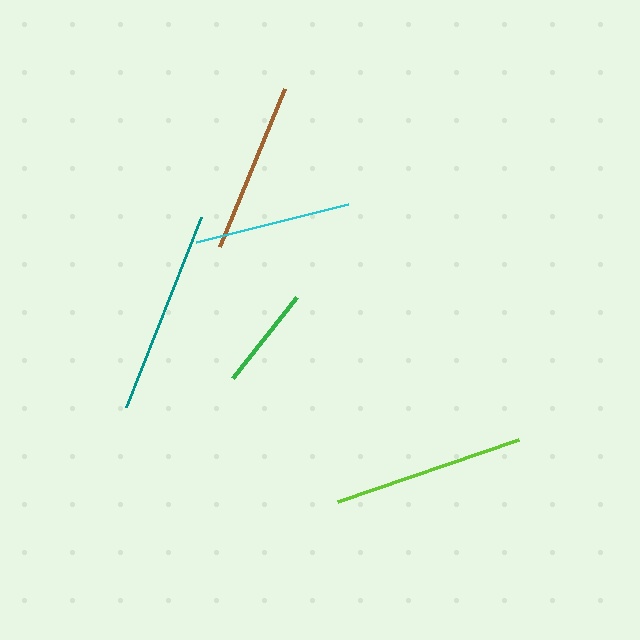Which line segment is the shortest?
The green line is the shortest at approximately 104 pixels.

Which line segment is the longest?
The teal line is the longest at approximately 204 pixels.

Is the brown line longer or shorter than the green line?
The brown line is longer than the green line.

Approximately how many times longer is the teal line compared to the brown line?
The teal line is approximately 1.2 times the length of the brown line.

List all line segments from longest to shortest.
From longest to shortest: teal, lime, brown, cyan, green.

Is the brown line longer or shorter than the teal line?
The teal line is longer than the brown line.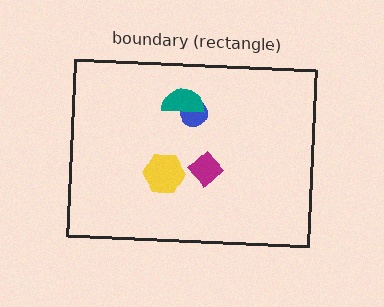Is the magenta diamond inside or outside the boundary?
Inside.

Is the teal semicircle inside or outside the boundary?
Inside.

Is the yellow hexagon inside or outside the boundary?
Inside.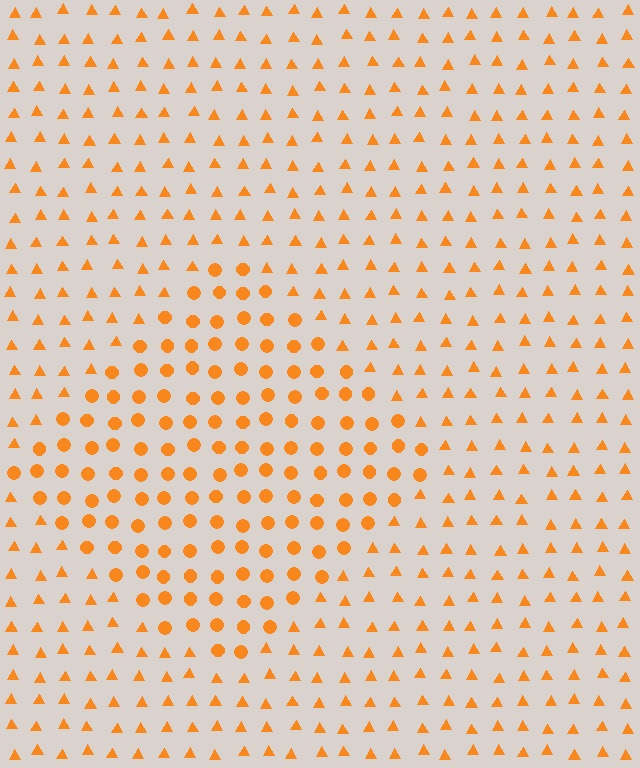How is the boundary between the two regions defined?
The boundary is defined by a change in element shape: circles inside vs. triangles outside. All elements share the same color and spacing.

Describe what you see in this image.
The image is filled with small orange elements arranged in a uniform grid. A diamond-shaped region contains circles, while the surrounding area contains triangles. The boundary is defined purely by the change in element shape.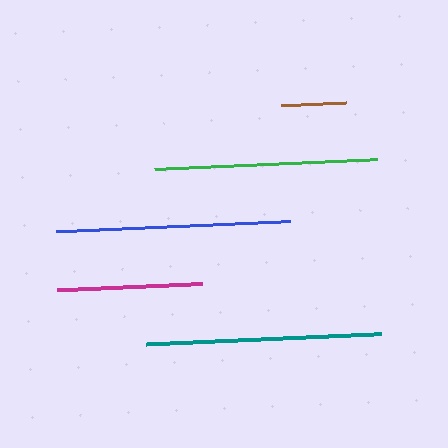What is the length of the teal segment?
The teal segment is approximately 235 pixels long.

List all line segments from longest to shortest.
From longest to shortest: teal, blue, green, magenta, brown.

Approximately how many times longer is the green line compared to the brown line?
The green line is approximately 3.4 times the length of the brown line.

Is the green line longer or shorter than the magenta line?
The green line is longer than the magenta line.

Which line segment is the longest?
The teal line is the longest at approximately 235 pixels.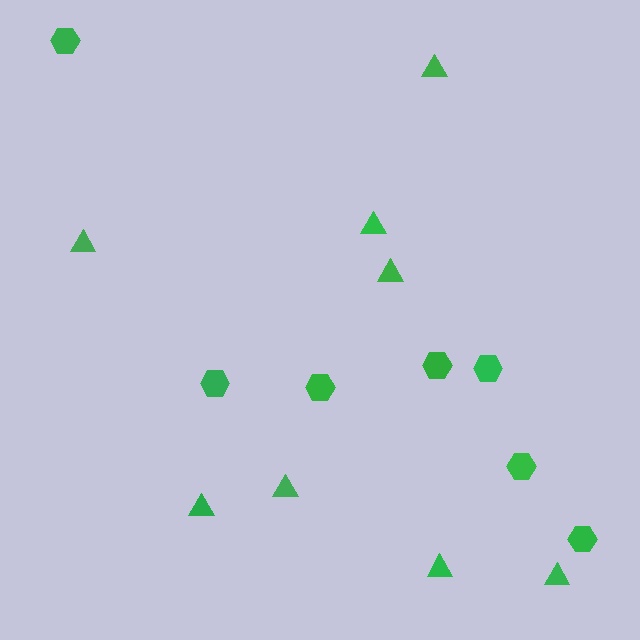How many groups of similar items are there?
There are 2 groups: one group of triangles (8) and one group of hexagons (7).